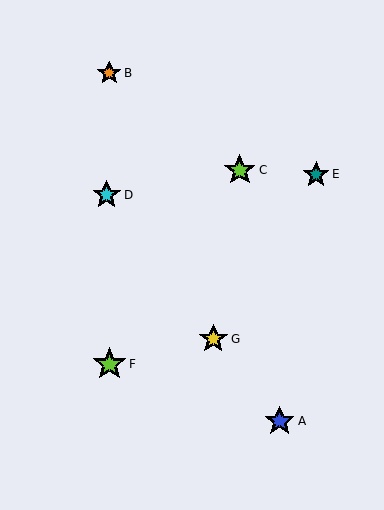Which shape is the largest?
The lime star (labeled F) is the largest.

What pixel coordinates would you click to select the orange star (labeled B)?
Click at (109, 73) to select the orange star B.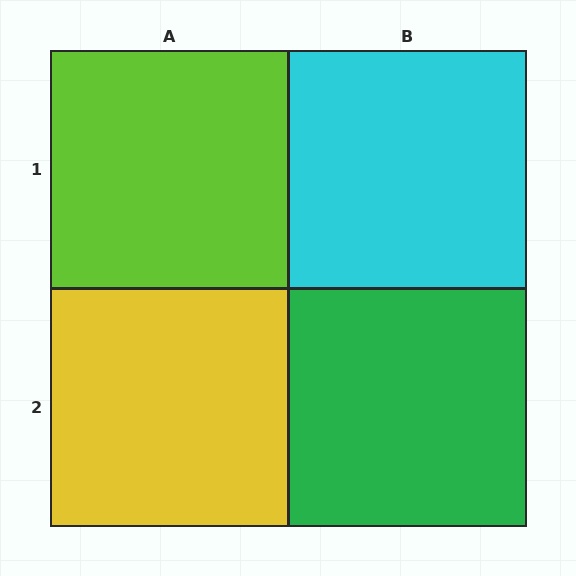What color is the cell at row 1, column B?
Cyan.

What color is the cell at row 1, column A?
Lime.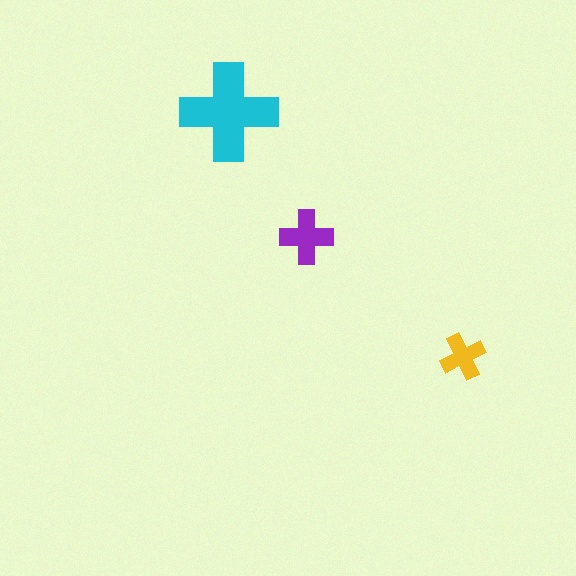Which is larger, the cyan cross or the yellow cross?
The cyan one.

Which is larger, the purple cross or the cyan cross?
The cyan one.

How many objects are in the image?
There are 3 objects in the image.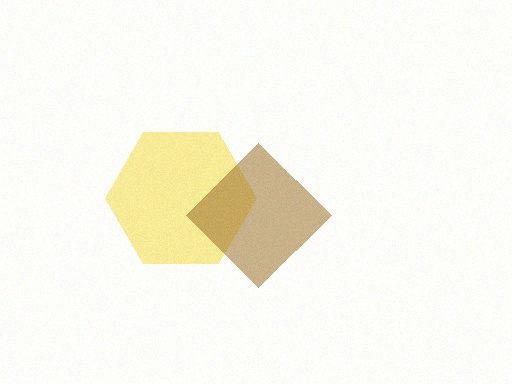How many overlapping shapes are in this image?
There are 2 overlapping shapes in the image.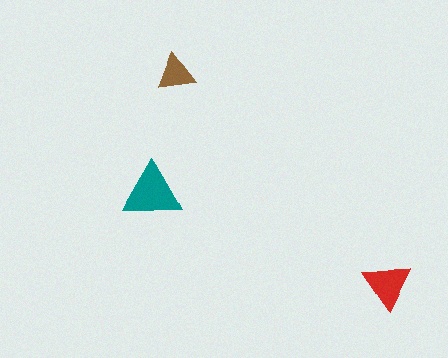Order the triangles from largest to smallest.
the teal one, the red one, the brown one.